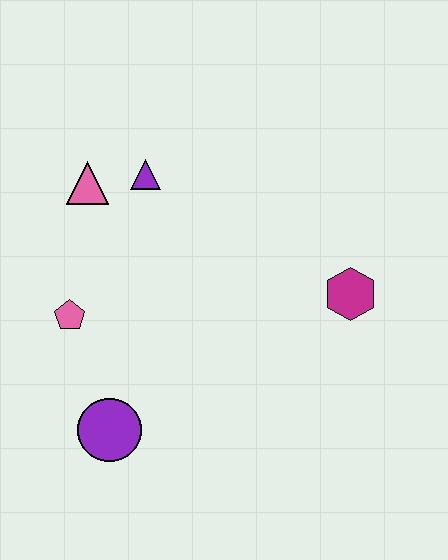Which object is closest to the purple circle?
The pink pentagon is closest to the purple circle.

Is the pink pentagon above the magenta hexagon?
No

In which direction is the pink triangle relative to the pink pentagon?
The pink triangle is above the pink pentagon.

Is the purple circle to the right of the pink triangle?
Yes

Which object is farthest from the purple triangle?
The purple circle is farthest from the purple triangle.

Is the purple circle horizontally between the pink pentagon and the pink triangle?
No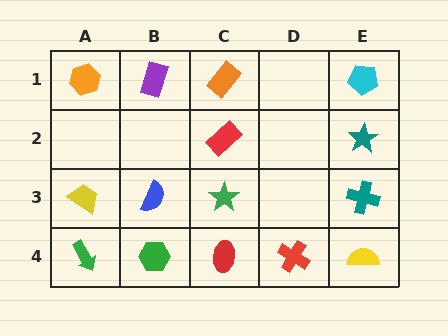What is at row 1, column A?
An orange hexagon.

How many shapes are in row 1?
4 shapes.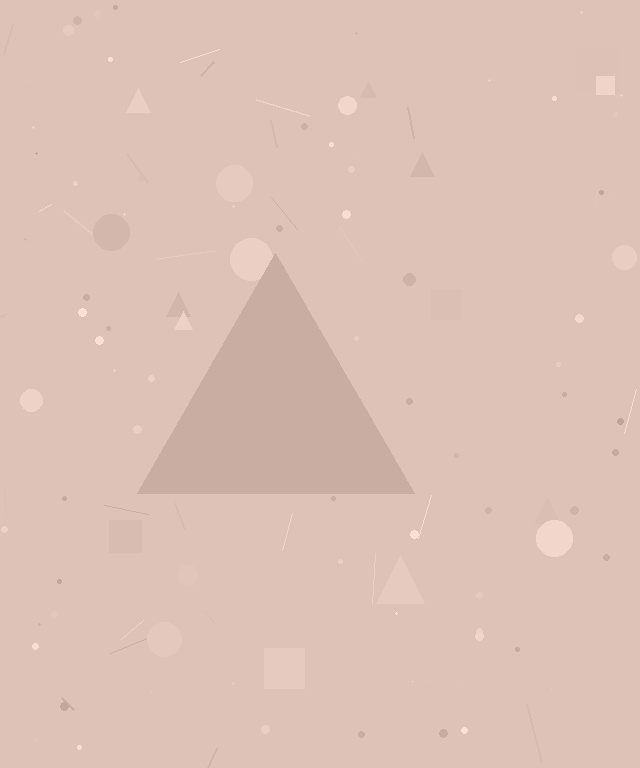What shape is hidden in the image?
A triangle is hidden in the image.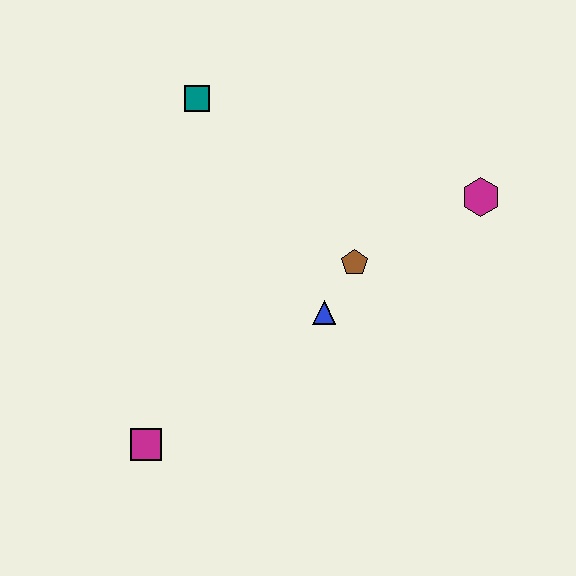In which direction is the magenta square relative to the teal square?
The magenta square is below the teal square.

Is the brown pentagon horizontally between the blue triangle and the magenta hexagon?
Yes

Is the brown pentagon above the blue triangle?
Yes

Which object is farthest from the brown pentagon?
The magenta square is farthest from the brown pentagon.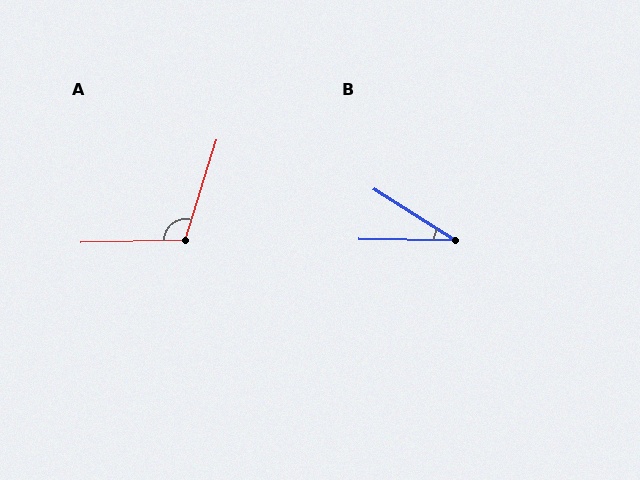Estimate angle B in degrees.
Approximately 31 degrees.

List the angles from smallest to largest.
B (31°), A (109°).